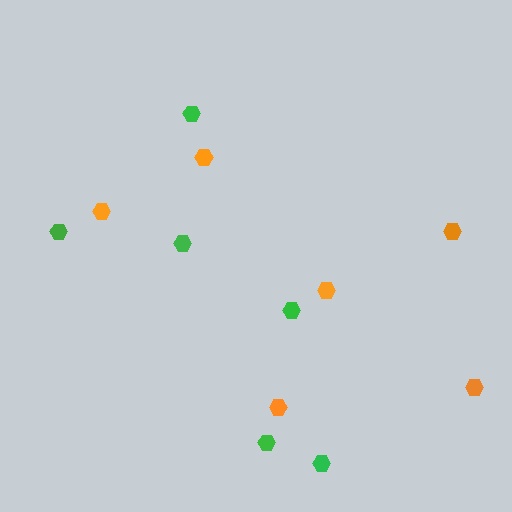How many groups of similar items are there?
There are 2 groups: one group of orange hexagons (6) and one group of green hexagons (6).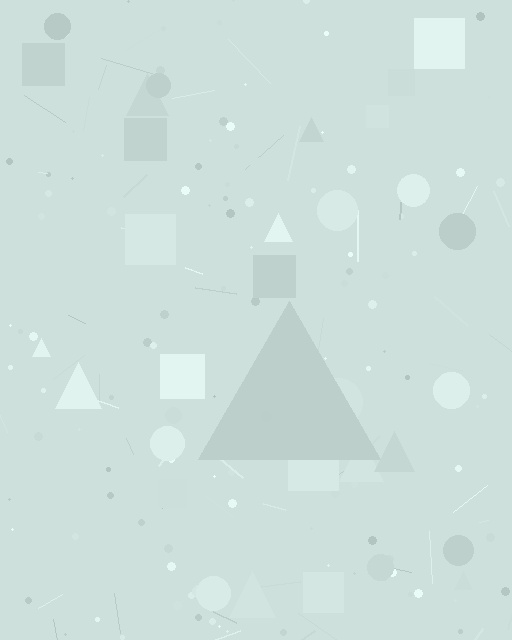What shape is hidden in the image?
A triangle is hidden in the image.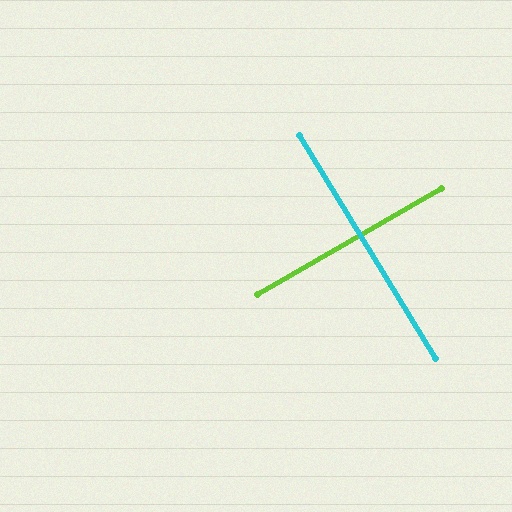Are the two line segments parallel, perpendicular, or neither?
Perpendicular — they meet at approximately 89°.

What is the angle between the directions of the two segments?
Approximately 89 degrees.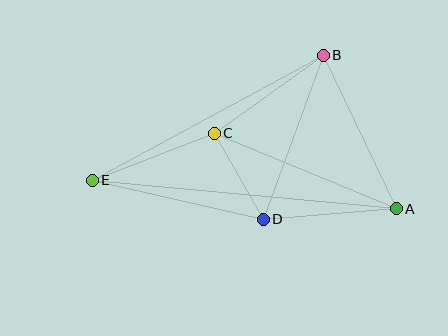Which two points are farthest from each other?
Points A and E are farthest from each other.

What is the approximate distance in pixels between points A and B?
The distance between A and B is approximately 170 pixels.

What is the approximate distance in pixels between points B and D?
The distance between B and D is approximately 175 pixels.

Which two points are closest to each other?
Points C and D are closest to each other.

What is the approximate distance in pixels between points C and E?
The distance between C and E is approximately 131 pixels.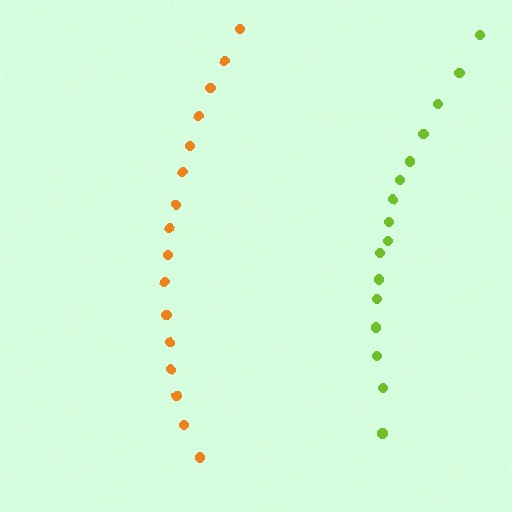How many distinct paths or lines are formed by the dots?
There are 2 distinct paths.